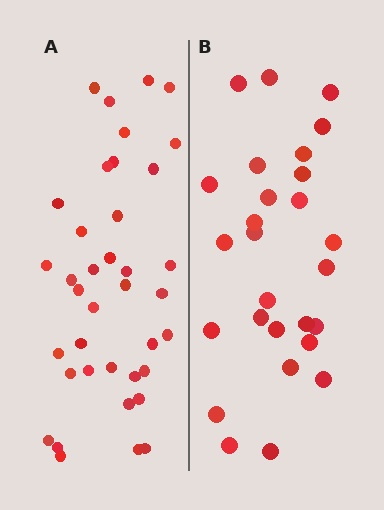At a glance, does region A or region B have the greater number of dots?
Region A (the left region) has more dots.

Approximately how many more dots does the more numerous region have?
Region A has roughly 12 or so more dots than region B.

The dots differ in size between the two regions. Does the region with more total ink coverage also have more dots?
No. Region B has more total ink coverage because its dots are larger, but region A actually contains more individual dots. Total area can be misleading — the number of items is what matters here.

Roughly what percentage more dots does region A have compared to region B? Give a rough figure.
About 40% more.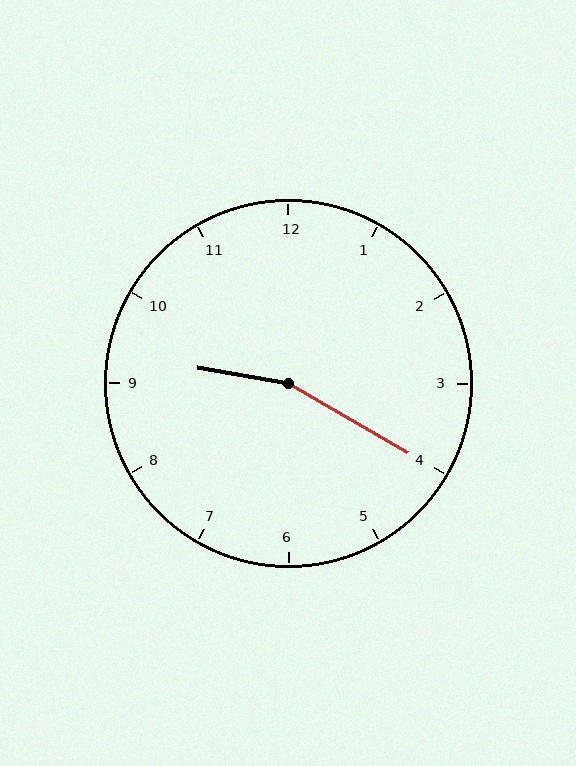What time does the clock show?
9:20.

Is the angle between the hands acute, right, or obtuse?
It is obtuse.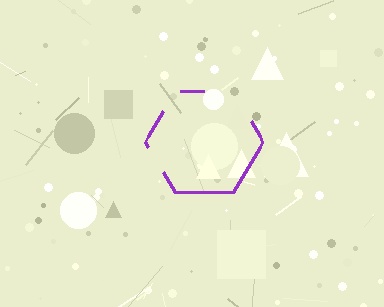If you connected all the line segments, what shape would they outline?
They would outline a hexagon.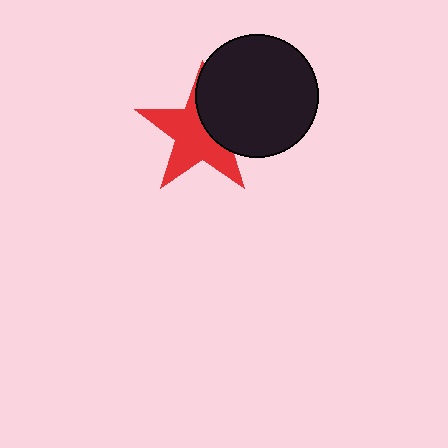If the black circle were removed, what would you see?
You would see the complete red star.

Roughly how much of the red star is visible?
About half of it is visible (roughly 62%).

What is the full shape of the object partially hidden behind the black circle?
The partially hidden object is a red star.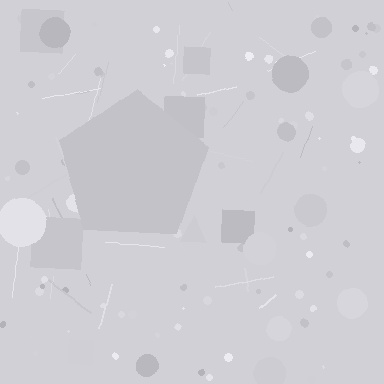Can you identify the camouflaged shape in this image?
The camouflaged shape is a pentagon.